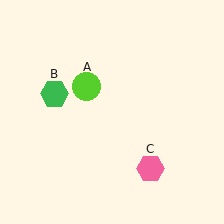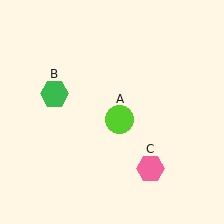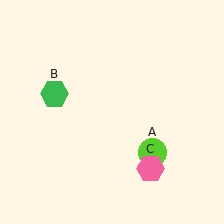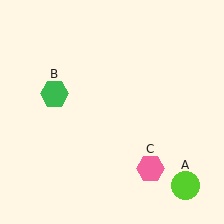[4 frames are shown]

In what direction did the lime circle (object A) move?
The lime circle (object A) moved down and to the right.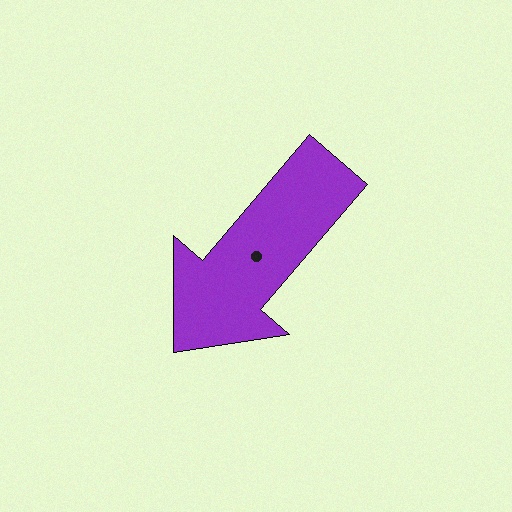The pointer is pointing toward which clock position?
Roughly 7 o'clock.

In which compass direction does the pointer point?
Southwest.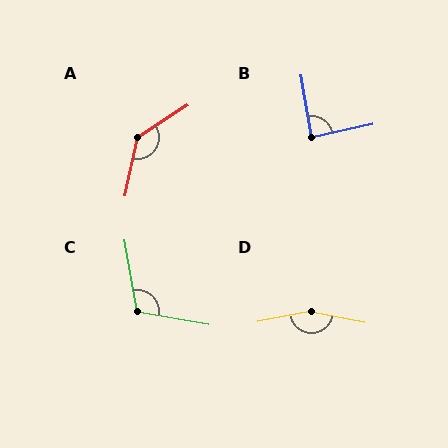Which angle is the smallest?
B, at approximately 87 degrees.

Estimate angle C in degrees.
Approximately 110 degrees.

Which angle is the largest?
D, at approximately 157 degrees.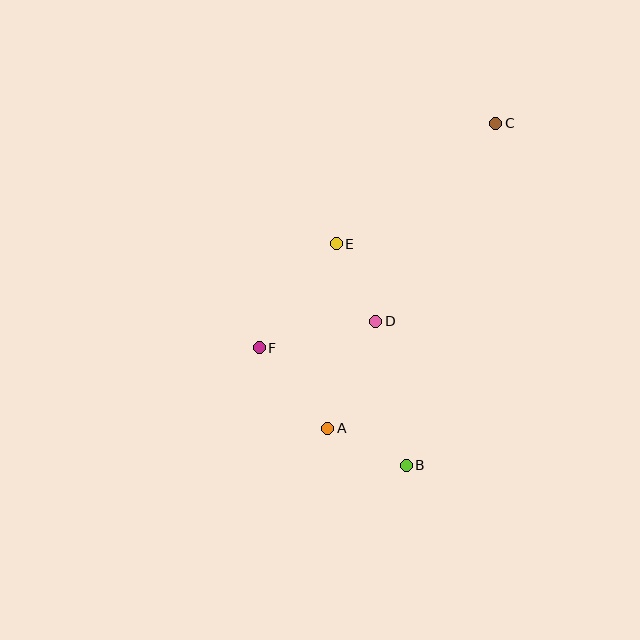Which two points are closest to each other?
Points A and B are closest to each other.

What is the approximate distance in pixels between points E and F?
The distance between E and F is approximately 130 pixels.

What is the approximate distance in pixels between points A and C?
The distance between A and C is approximately 348 pixels.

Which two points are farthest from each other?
Points B and C are farthest from each other.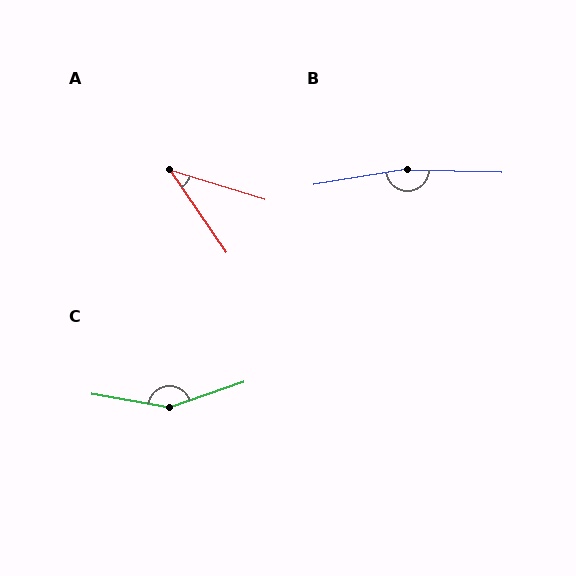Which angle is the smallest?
A, at approximately 38 degrees.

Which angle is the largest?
B, at approximately 169 degrees.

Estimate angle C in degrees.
Approximately 151 degrees.